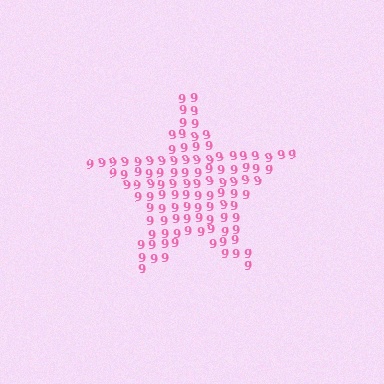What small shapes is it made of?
It is made of small digit 9's.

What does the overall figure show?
The overall figure shows a star.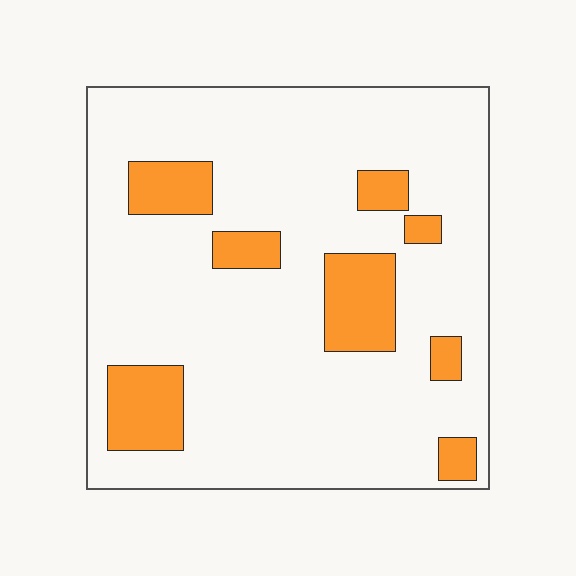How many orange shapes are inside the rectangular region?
8.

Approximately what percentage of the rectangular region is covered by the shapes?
Approximately 15%.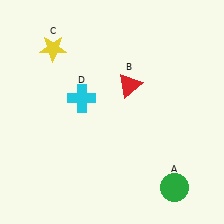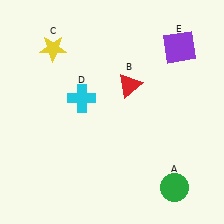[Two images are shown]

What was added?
A purple square (E) was added in Image 2.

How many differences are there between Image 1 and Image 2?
There is 1 difference between the two images.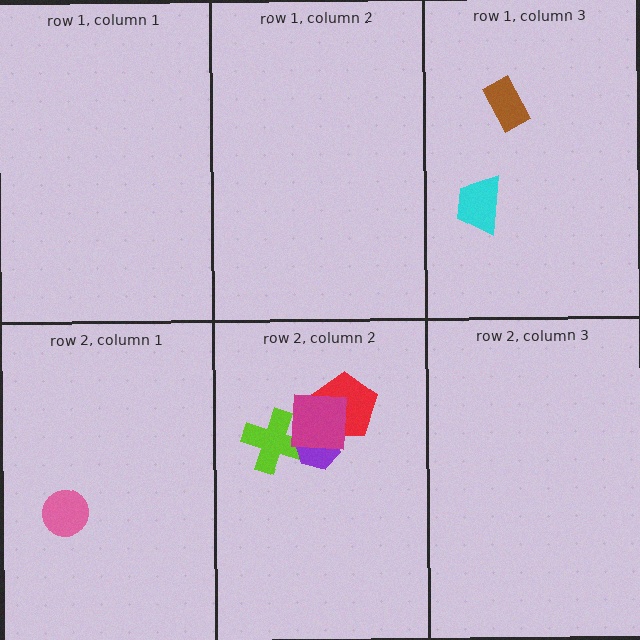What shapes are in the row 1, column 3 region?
The brown rectangle, the cyan trapezoid.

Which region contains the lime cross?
The row 2, column 2 region.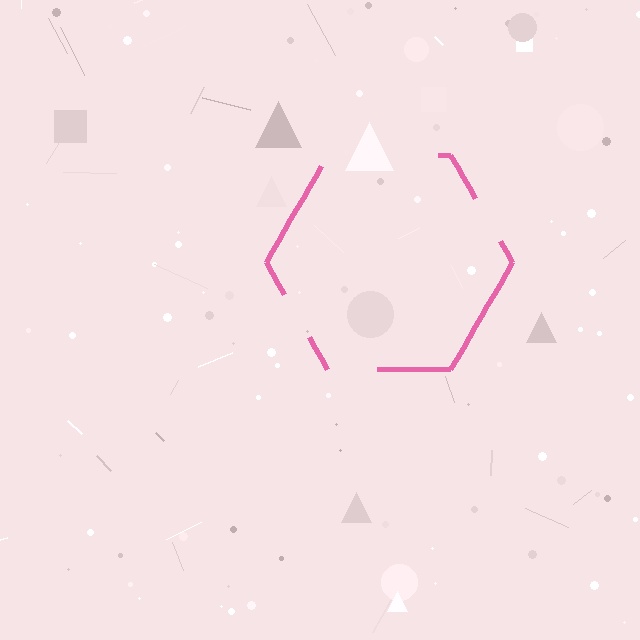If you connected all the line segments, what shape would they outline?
They would outline a hexagon.